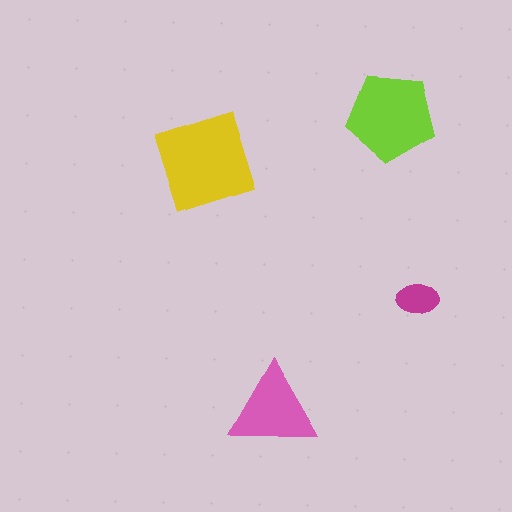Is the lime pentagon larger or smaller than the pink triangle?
Larger.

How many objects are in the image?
There are 4 objects in the image.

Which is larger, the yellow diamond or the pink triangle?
The yellow diamond.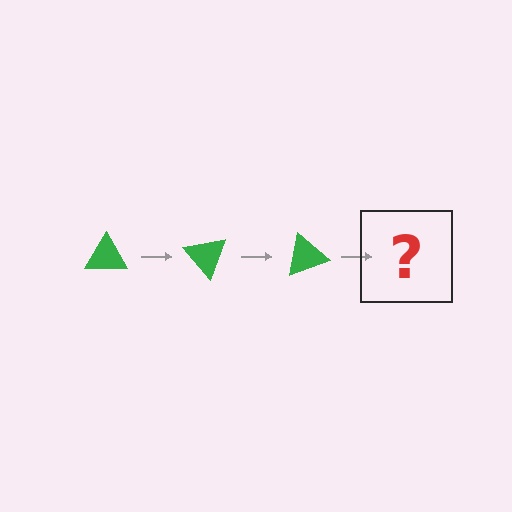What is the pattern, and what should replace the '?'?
The pattern is that the triangle rotates 50 degrees each step. The '?' should be a green triangle rotated 150 degrees.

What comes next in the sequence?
The next element should be a green triangle rotated 150 degrees.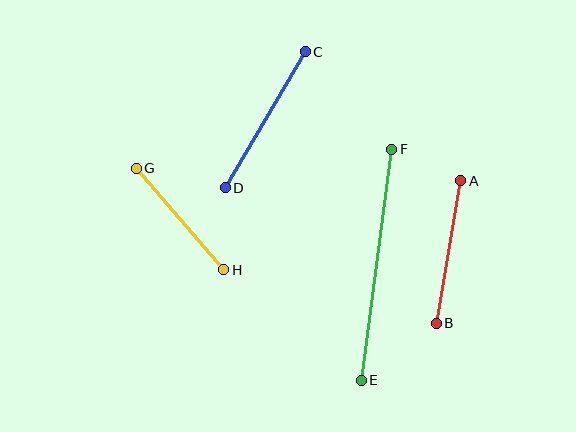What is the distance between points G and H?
The distance is approximately 134 pixels.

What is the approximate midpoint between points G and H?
The midpoint is at approximately (180, 219) pixels.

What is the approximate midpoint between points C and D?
The midpoint is at approximately (265, 120) pixels.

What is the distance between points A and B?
The distance is approximately 145 pixels.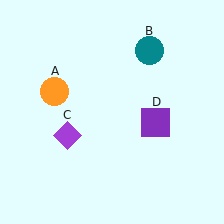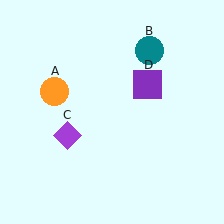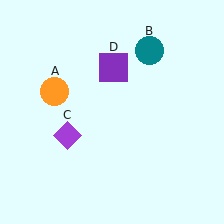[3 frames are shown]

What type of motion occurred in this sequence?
The purple square (object D) rotated counterclockwise around the center of the scene.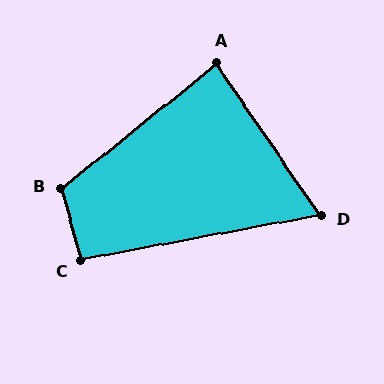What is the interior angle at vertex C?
Approximately 94 degrees (approximately right).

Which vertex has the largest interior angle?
B, at approximately 114 degrees.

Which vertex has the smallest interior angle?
D, at approximately 66 degrees.